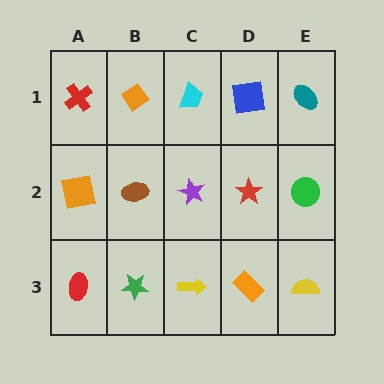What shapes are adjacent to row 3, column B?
A brown ellipse (row 2, column B), a red ellipse (row 3, column A), a yellow arrow (row 3, column C).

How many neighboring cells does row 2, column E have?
3.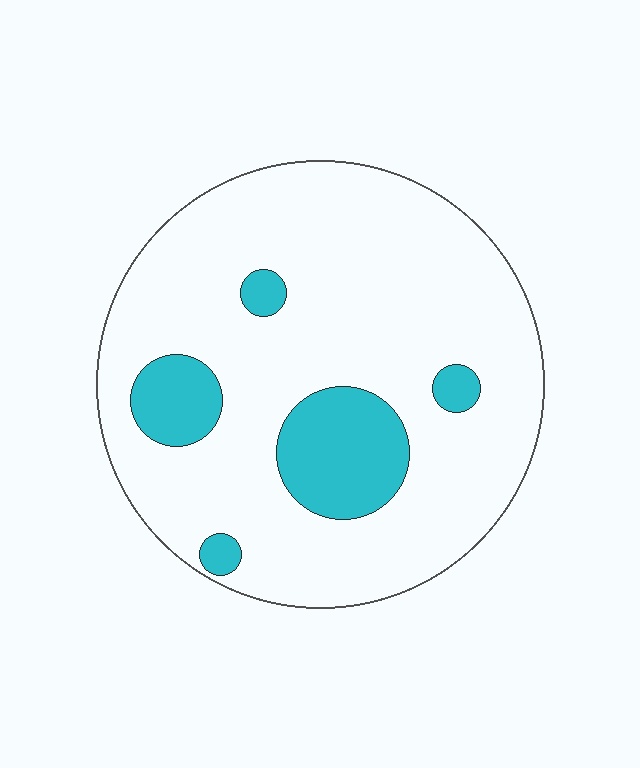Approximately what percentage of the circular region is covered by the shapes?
Approximately 15%.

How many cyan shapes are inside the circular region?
5.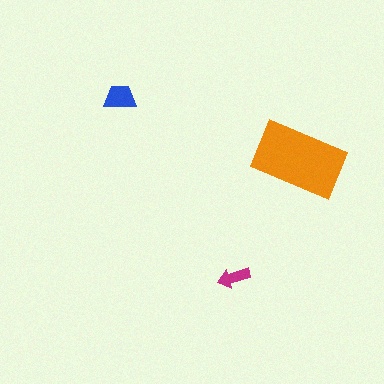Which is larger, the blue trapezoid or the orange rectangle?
The orange rectangle.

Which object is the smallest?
The magenta arrow.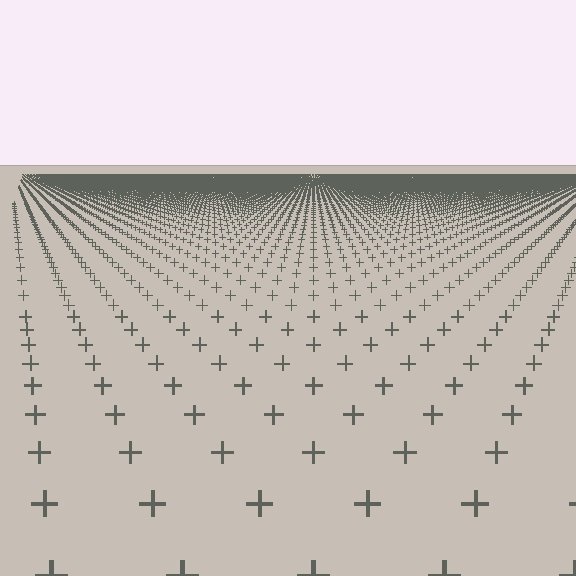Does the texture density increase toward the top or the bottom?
Density increases toward the top.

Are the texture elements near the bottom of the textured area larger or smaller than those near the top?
Larger. Near the bottom, elements are closer to the viewer and appear at a bigger on-screen size.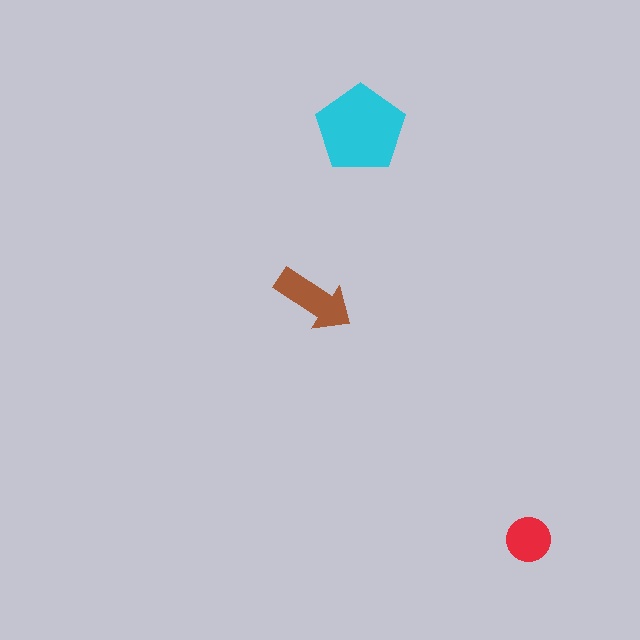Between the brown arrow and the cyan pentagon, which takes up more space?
The cyan pentagon.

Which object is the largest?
The cyan pentagon.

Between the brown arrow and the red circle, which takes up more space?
The brown arrow.